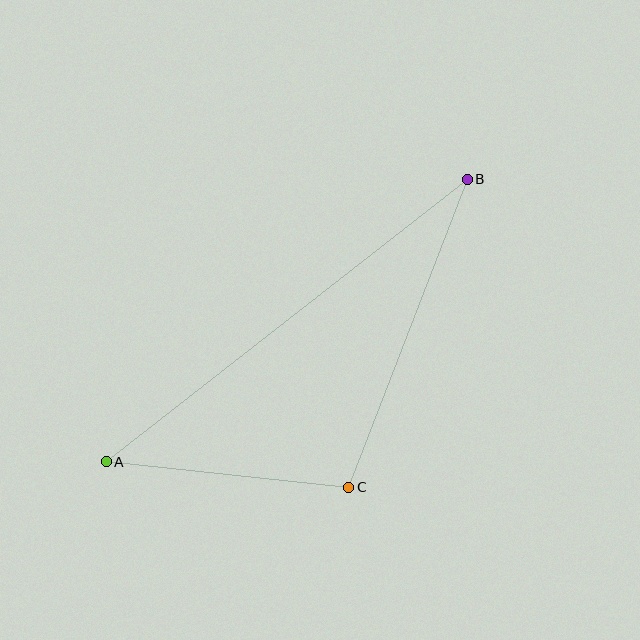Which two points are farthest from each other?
Points A and B are farthest from each other.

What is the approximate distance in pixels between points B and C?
The distance between B and C is approximately 330 pixels.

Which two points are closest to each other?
Points A and C are closest to each other.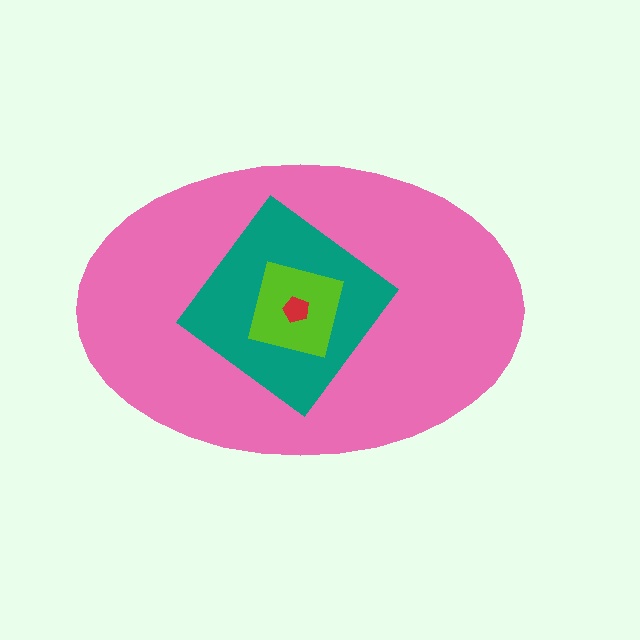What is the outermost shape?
The pink ellipse.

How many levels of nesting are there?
4.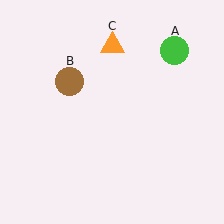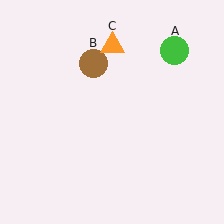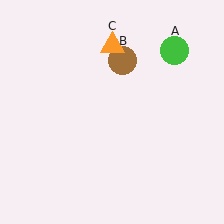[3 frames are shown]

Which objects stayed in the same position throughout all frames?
Green circle (object A) and orange triangle (object C) remained stationary.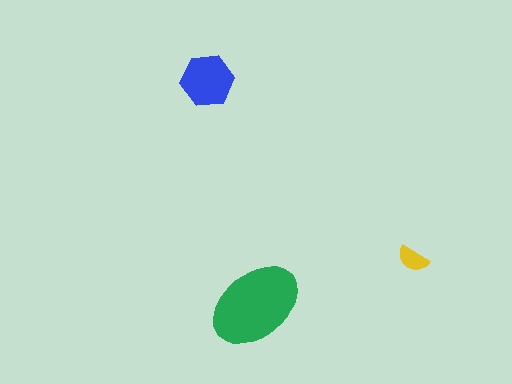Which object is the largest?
The green ellipse.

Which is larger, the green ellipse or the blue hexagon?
The green ellipse.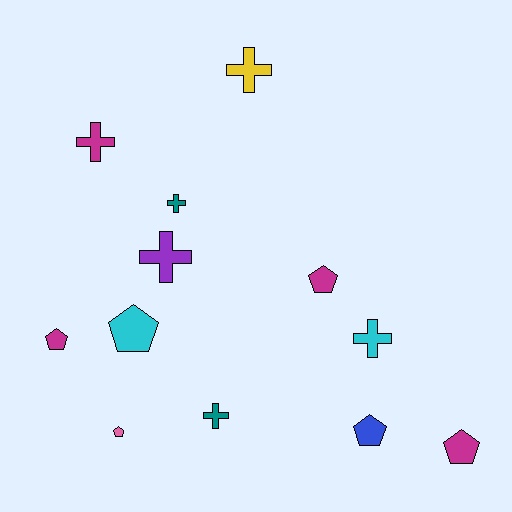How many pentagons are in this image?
There are 6 pentagons.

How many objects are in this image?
There are 12 objects.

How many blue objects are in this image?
There is 1 blue object.